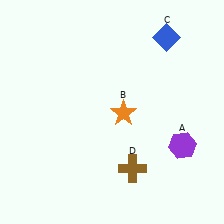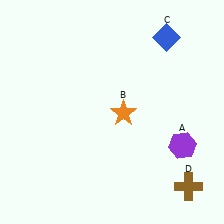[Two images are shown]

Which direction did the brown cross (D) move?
The brown cross (D) moved right.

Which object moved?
The brown cross (D) moved right.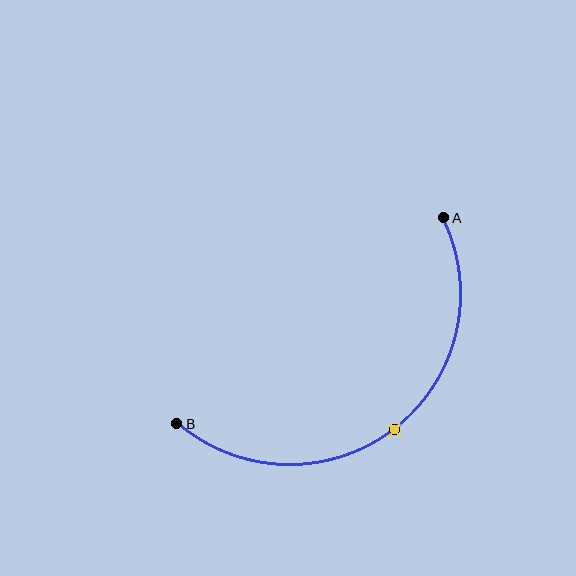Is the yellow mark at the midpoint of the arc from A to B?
Yes. The yellow mark lies on the arc at equal arc-length from both A and B — it is the arc midpoint.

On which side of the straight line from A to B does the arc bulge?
The arc bulges below and to the right of the straight line connecting A and B.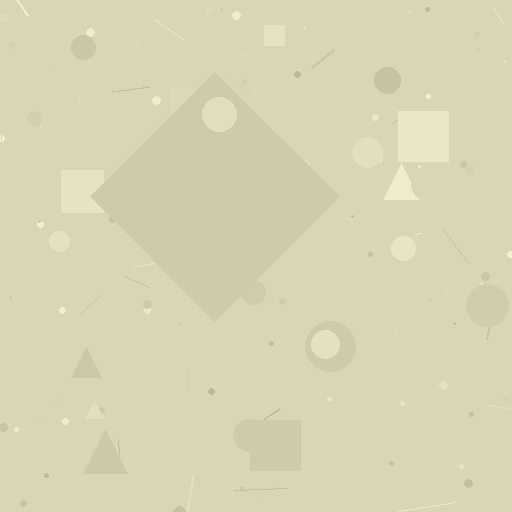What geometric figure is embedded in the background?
A diamond is embedded in the background.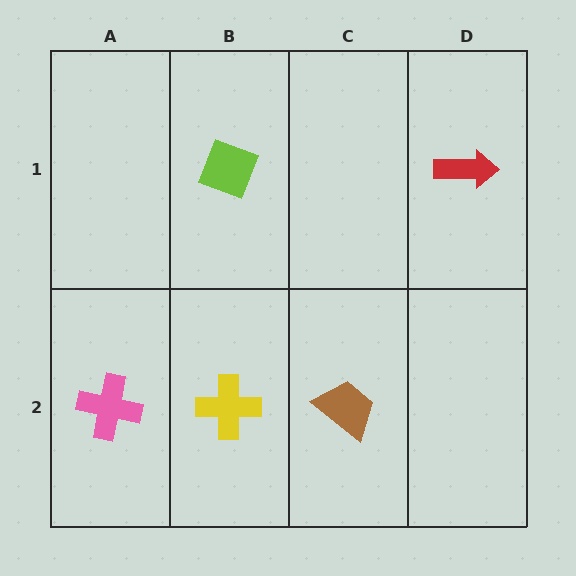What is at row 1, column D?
A red arrow.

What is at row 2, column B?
A yellow cross.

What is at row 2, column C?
A brown trapezoid.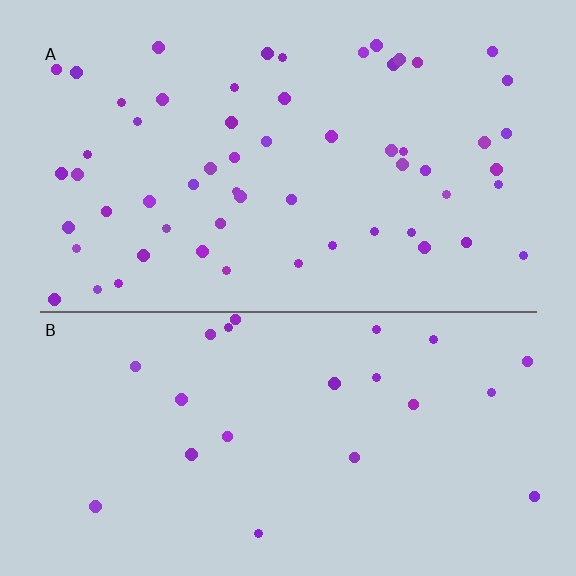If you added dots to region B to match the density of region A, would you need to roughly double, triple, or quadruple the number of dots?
Approximately triple.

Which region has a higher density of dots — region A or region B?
A (the top).